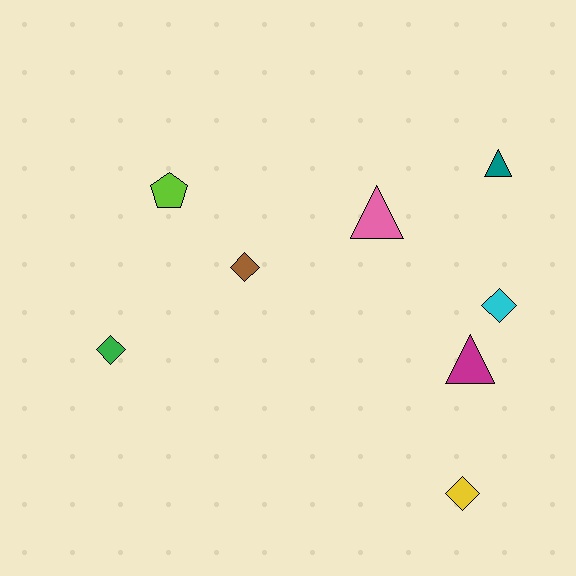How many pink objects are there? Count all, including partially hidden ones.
There is 1 pink object.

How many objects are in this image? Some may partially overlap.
There are 8 objects.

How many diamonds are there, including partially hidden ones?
There are 4 diamonds.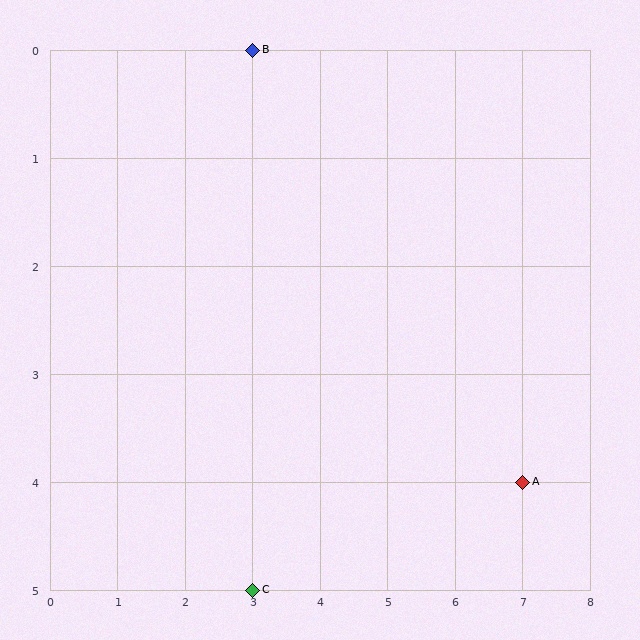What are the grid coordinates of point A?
Point A is at grid coordinates (7, 4).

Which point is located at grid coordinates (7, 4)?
Point A is at (7, 4).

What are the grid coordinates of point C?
Point C is at grid coordinates (3, 5).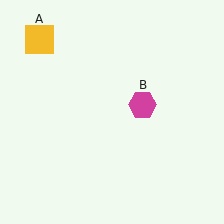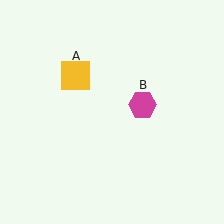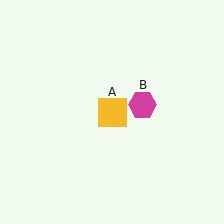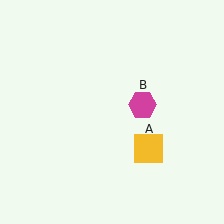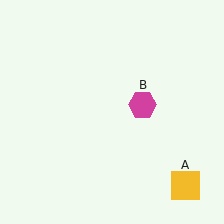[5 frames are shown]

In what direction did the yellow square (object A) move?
The yellow square (object A) moved down and to the right.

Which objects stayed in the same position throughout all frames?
Magenta hexagon (object B) remained stationary.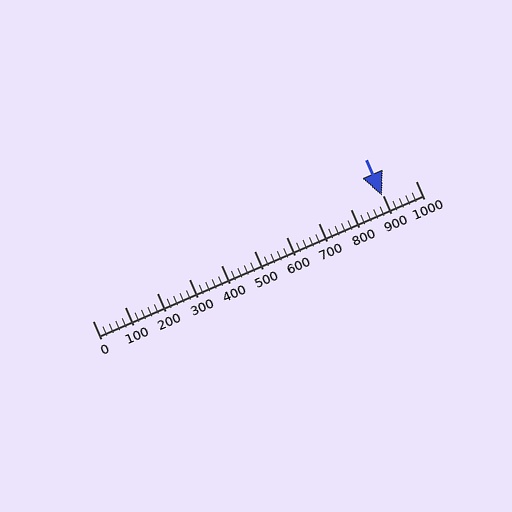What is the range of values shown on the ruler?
The ruler shows values from 0 to 1000.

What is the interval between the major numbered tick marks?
The major tick marks are spaced 100 units apart.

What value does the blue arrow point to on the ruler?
The blue arrow points to approximately 898.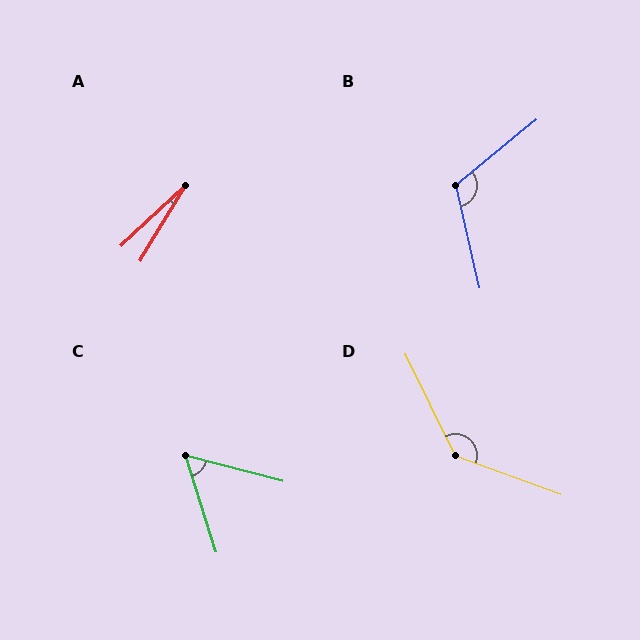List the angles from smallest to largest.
A (16°), C (58°), B (116°), D (136°).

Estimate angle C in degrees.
Approximately 58 degrees.